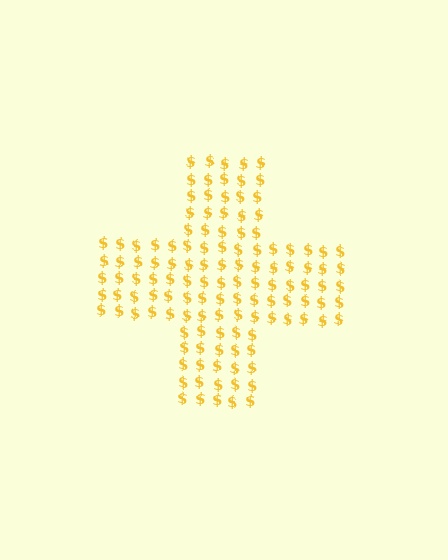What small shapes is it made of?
It is made of small dollar signs.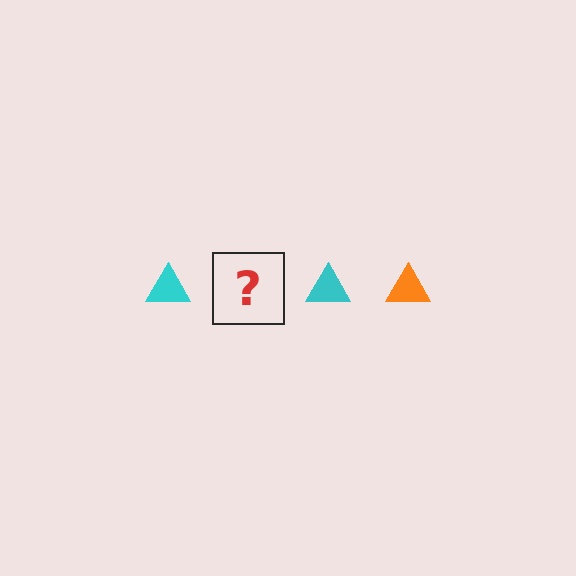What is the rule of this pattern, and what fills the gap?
The rule is that the pattern cycles through cyan, orange triangles. The gap should be filled with an orange triangle.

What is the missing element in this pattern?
The missing element is an orange triangle.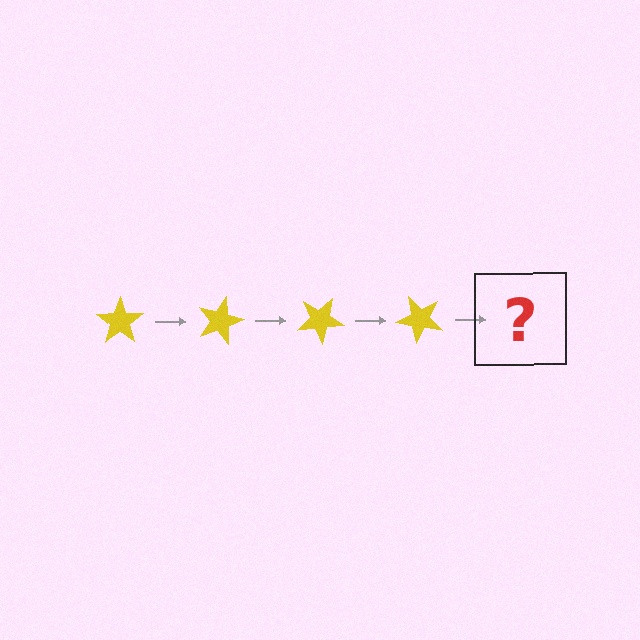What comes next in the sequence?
The next element should be a yellow star rotated 60 degrees.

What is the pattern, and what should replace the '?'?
The pattern is that the star rotates 15 degrees each step. The '?' should be a yellow star rotated 60 degrees.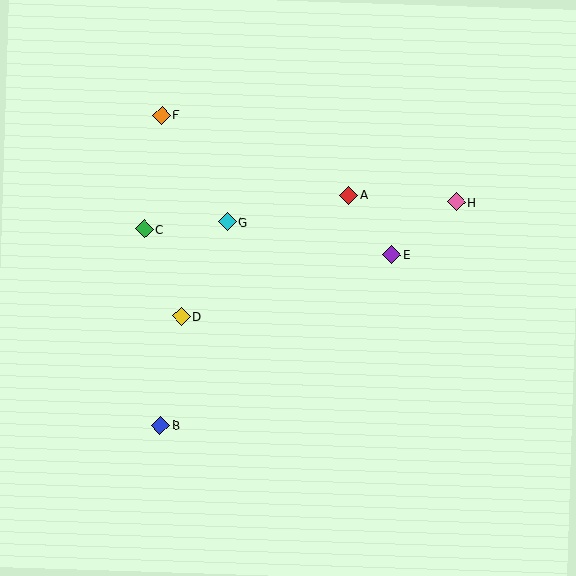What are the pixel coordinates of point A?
Point A is at (349, 195).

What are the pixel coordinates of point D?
Point D is at (181, 316).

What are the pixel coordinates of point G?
Point G is at (227, 222).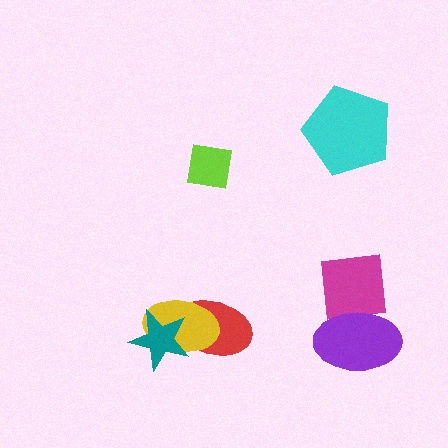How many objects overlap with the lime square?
0 objects overlap with the lime square.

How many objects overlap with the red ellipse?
2 objects overlap with the red ellipse.